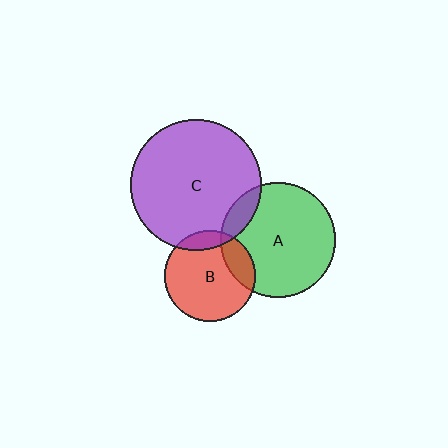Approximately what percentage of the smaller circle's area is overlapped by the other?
Approximately 10%.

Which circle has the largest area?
Circle C (purple).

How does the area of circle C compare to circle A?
Approximately 1.3 times.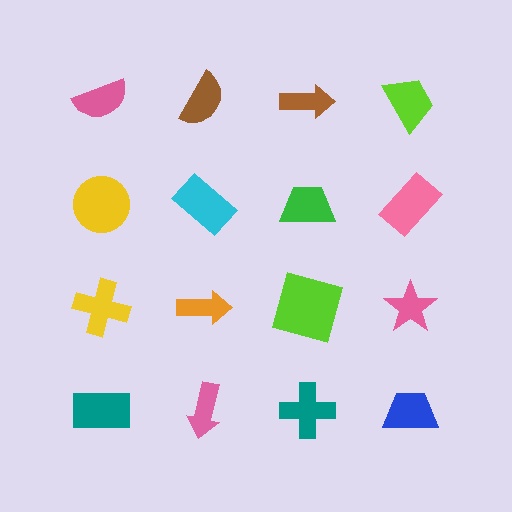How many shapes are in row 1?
4 shapes.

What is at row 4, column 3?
A teal cross.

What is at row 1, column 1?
A pink semicircle.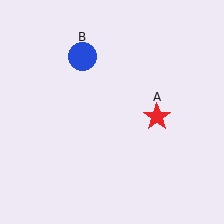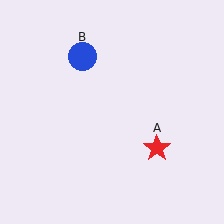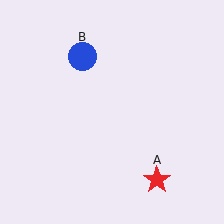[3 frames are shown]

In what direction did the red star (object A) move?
The red star (object A) moved down.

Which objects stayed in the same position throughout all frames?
Blue circle (object B) remained stationary.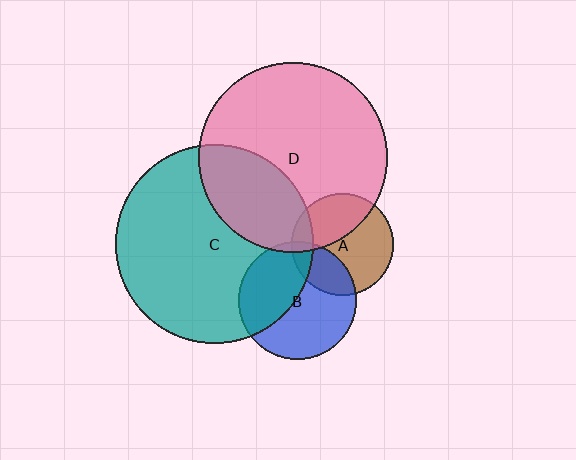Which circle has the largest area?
Circle C (teal).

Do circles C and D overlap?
Yes.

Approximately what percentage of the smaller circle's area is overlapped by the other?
Approximately 30%.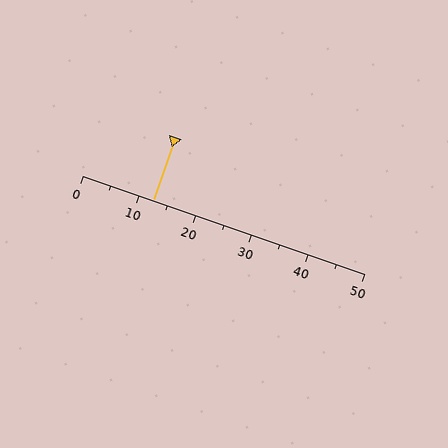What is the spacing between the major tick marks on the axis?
The major ticks are spaced 10 apart.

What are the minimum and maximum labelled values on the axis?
The axis runs from 0 to 50.